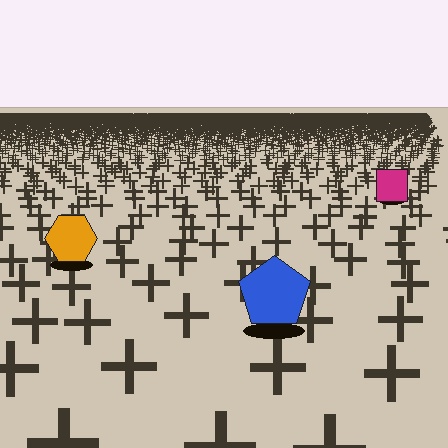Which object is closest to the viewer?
The blue pentagon is closest. The texture marks near it are larger and more spread out.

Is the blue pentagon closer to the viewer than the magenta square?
Yes. The blue pentagon is closer — you can tell from the texture gradient: the ground texture is coarser near it.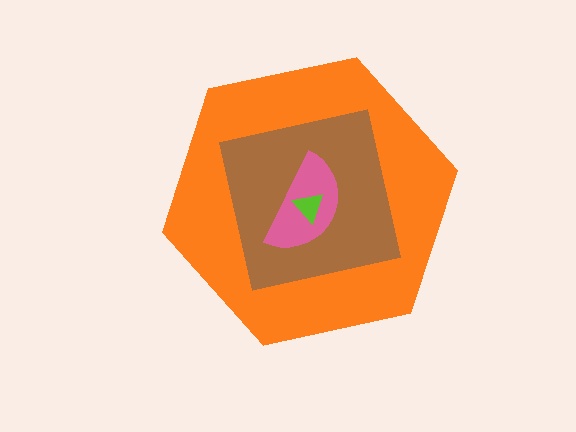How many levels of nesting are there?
4.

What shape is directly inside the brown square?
The pink semicircle.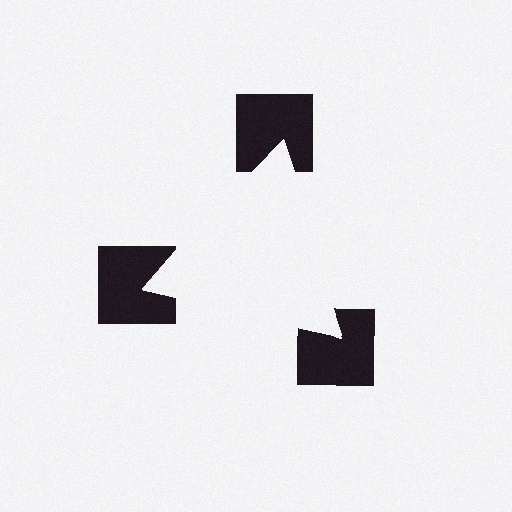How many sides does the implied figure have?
3 sides.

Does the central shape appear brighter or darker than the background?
It typically appears slightly brighter than the background, even though no actual brightness change is drawn.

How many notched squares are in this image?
There are 3 — one at each vertex of the illusory triangle.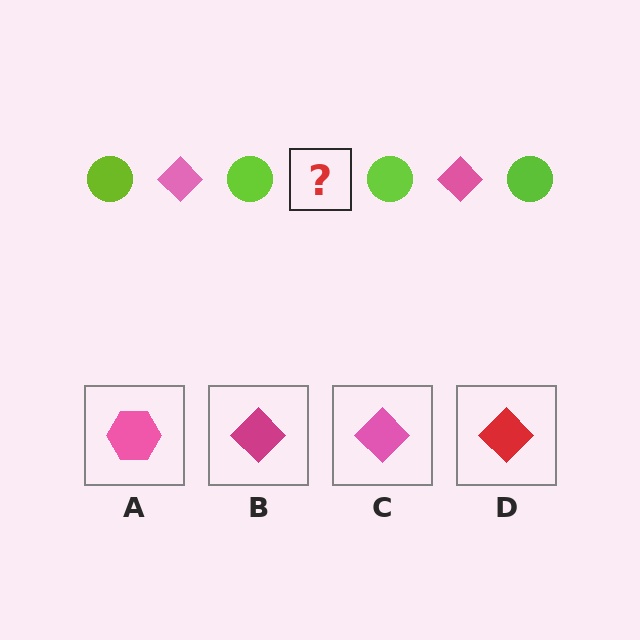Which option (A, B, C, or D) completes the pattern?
C.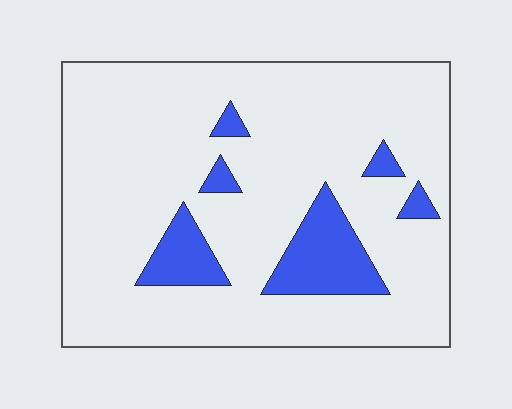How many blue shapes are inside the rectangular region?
6.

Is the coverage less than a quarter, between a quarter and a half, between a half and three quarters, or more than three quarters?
Less than a quarter.